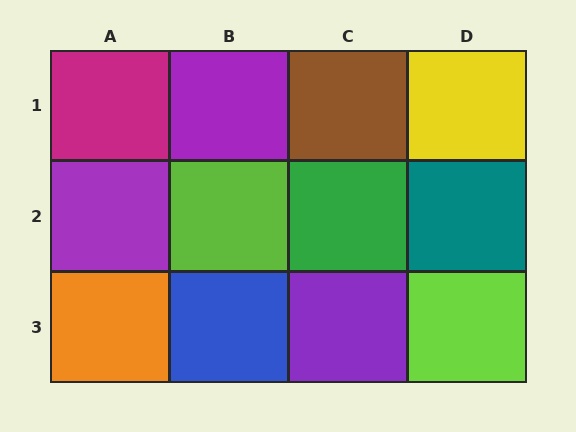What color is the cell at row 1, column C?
Brown.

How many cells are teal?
1 cell is teal.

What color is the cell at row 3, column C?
Purple.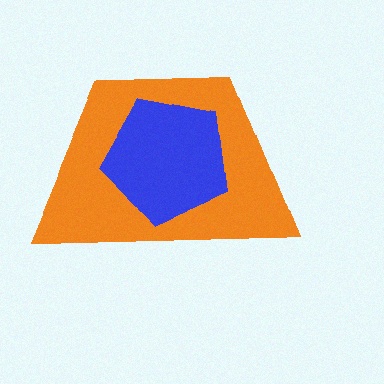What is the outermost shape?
The orange trapezoid.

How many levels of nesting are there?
2.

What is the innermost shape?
The blue pentagon.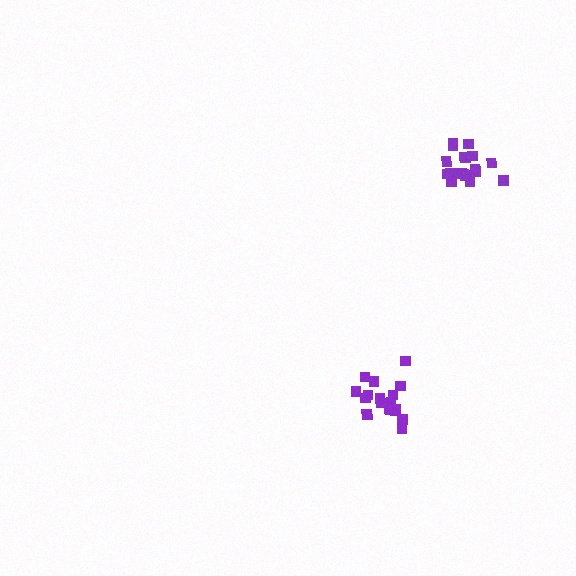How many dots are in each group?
Group 1: 17 dots, Group 2: 17 dots (34 total).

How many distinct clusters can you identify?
There are 2 distinct clusters.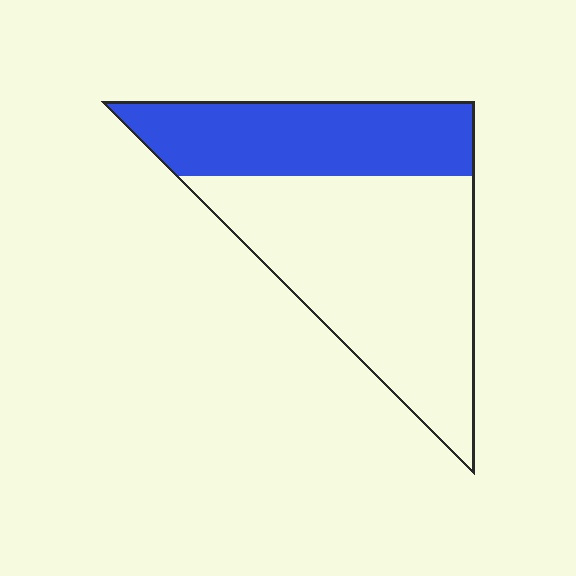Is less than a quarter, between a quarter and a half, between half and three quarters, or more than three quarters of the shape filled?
Between a quarter and a half.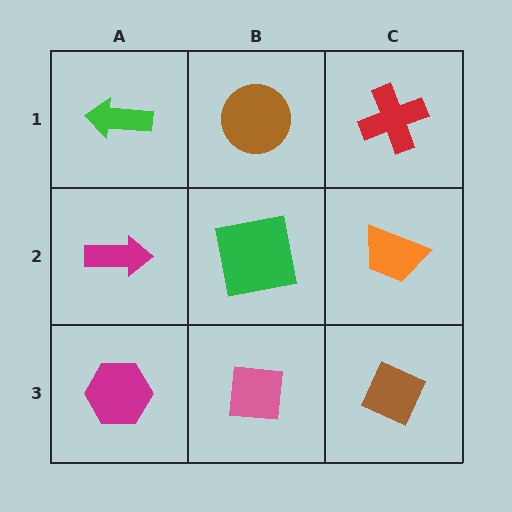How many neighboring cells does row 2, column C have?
3.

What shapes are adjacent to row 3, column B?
A green square (row 2, column B), a magenta hexagon (row 3, column A), a brown diamond (row 3, column C).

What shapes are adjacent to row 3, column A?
A magenta arrow (row 2, column A), a pink square (row 3, column B).